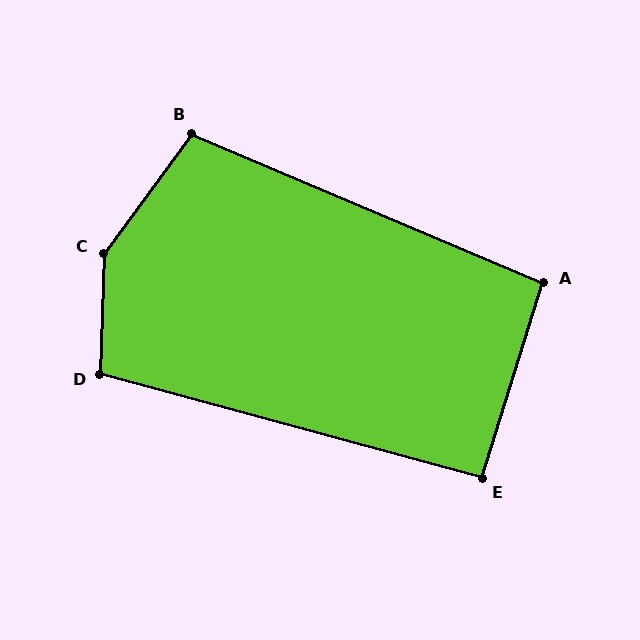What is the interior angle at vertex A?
Approximately 96 degrees (obtuse).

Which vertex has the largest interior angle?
C, at approximately 145 degrees.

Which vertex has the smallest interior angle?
E, at approximately 92 degrees.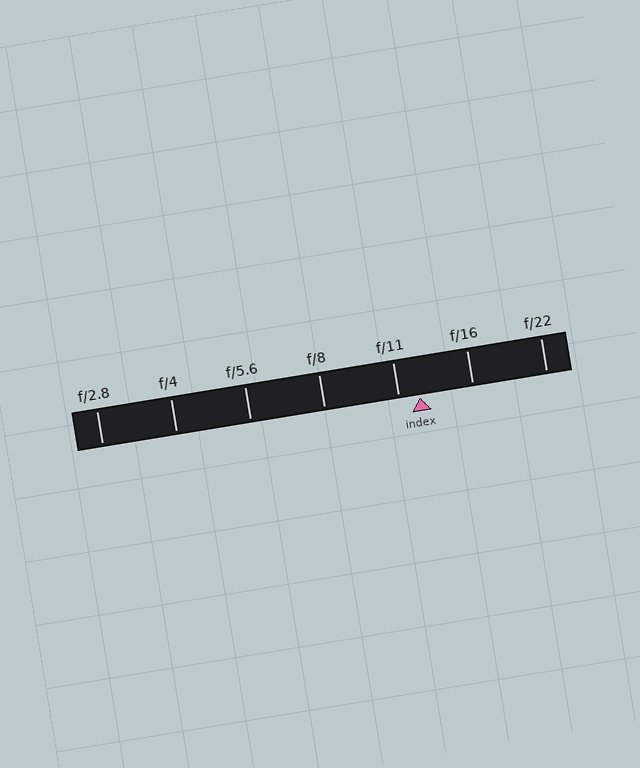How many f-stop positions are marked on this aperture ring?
There are 7 f-stop positions marked.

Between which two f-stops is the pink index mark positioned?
The index mark is between f/11 and f/16.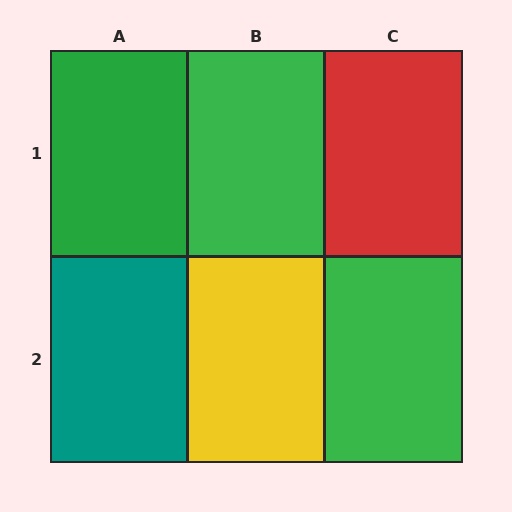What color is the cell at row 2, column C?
Green.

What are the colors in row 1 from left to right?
Green, green, red.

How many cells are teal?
1 cell is teal.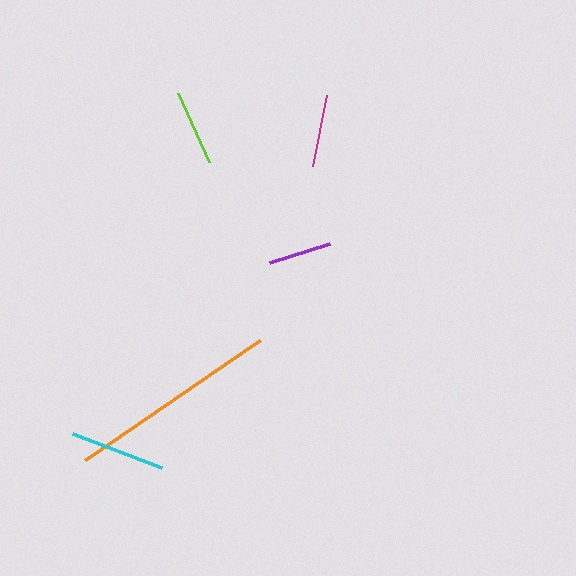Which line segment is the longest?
The orange line is the longest at approximately 213 pixels.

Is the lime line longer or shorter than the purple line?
The lime line is longer than the purple line.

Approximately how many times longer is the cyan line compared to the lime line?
The cyan line is approximately 1.3 times the length of the lime line.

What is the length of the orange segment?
The orange segment is approximately 213 pixels long.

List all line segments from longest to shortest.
From longest to shortest: orange, cyan, lime, magenta, purple.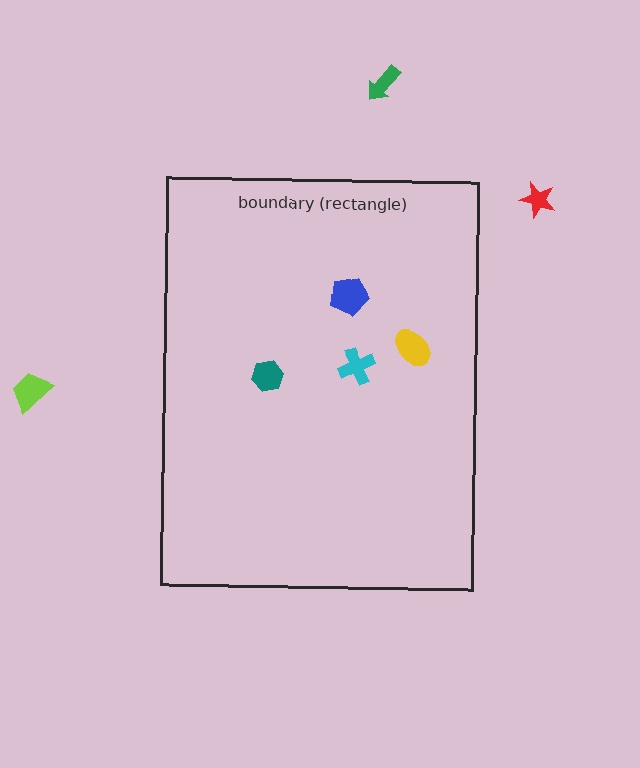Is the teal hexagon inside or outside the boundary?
Inside.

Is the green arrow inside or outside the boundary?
Outside.